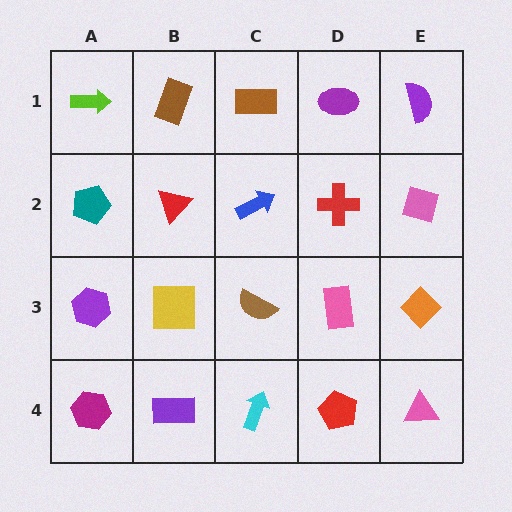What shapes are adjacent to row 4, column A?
A purple hexagon (row 3, column A), a purple rectangle (row 4, column B).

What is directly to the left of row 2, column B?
A teal pentagon.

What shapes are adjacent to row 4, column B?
A yellow square (row 3, column B), a magenta hexagon (row 4, column A), a cyan arrow (row 4, column C).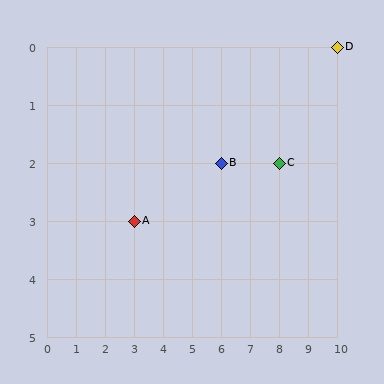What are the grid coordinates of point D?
Point D is at grid coordinates (10, 0).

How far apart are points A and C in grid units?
Points A and C are 5 columns and 1 row apart (about 5.1 grid units diagonally).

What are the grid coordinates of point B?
Point B is at grid coordinates (6, 2).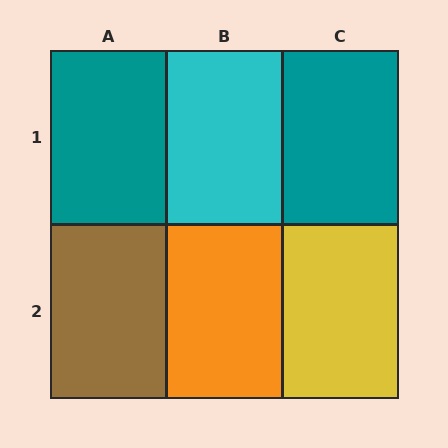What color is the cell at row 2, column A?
Brown.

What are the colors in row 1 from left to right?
Teal, cyan, teal.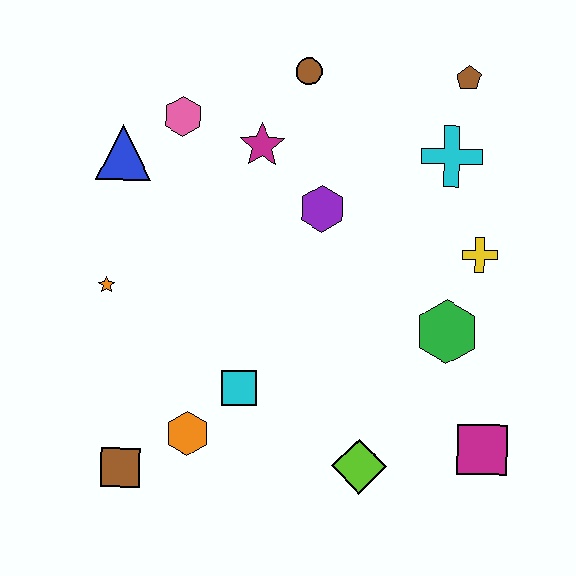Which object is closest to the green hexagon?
The yellow cross is closest to the green hexagon.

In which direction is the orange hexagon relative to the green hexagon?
The orange hexagon is to the left of the green hexagon.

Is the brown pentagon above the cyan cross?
Yes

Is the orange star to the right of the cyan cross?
No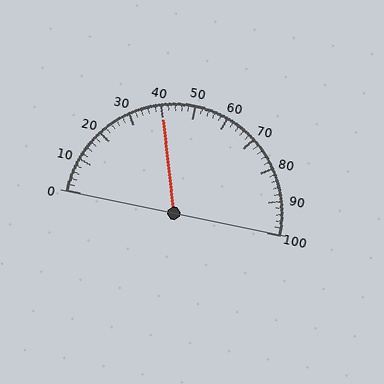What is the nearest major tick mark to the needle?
The nearest major tick mark is 40.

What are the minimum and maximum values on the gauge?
The gauge ranges from 0 to 100.